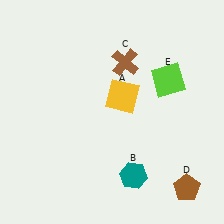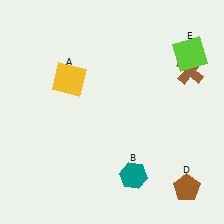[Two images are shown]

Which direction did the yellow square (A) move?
The yellow square (A) moved left.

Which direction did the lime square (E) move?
The lime square (E) moved up.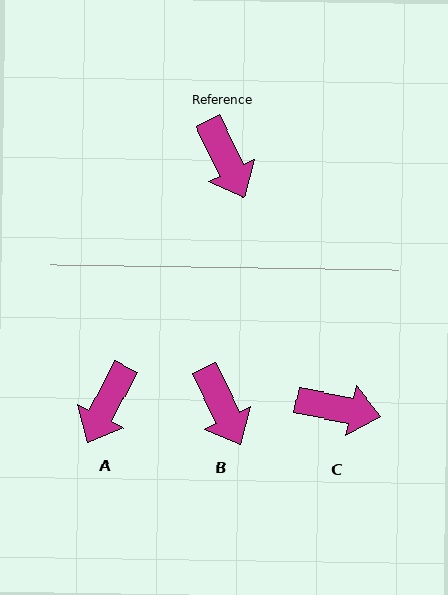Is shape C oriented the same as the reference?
No, it is off by about 53 degrees.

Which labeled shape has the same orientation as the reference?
B.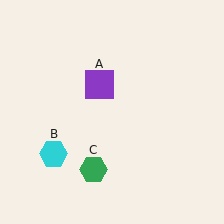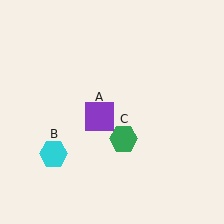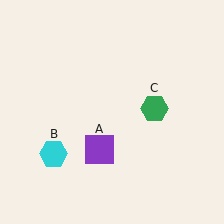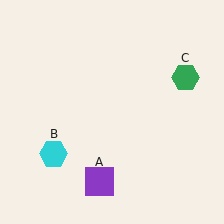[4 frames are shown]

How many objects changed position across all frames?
2 objects changed position: purple square (object A), green hexagon (object C).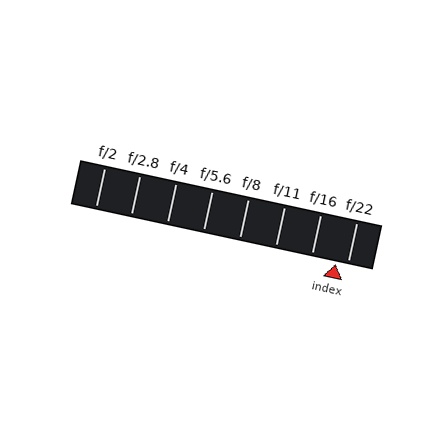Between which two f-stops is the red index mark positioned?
The index mark is between f/16 and f/22.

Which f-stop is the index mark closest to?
The index mark is closest to f/22.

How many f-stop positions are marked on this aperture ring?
There are 8 f-stop positions marked.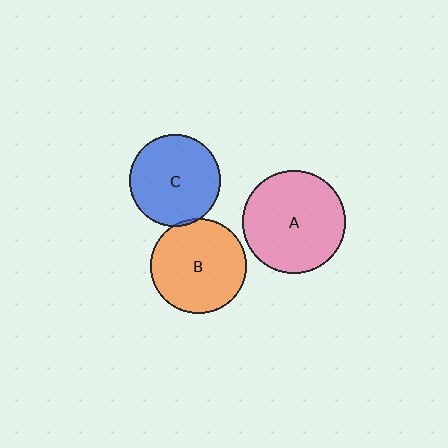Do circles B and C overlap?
Yes.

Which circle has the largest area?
Circle A (pink).